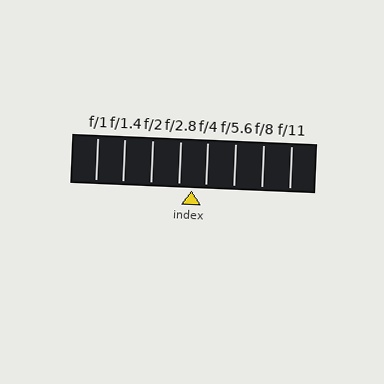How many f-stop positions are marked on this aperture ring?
There are 8 f-stop positions marked.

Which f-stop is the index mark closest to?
The index mark is closest to f/2.8.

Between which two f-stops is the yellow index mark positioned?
The index mark is between f/2.8 and f/4.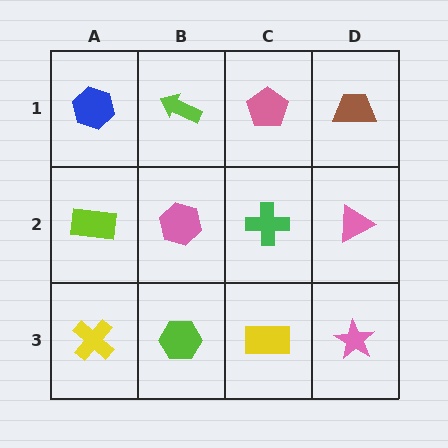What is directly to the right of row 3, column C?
A pink star.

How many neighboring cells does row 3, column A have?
2.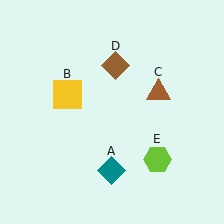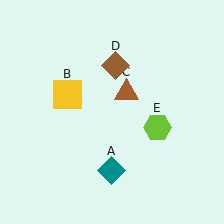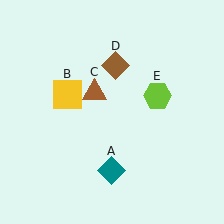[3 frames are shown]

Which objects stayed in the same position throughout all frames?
Teal diamond (object A) and yellow square (object B) and brown diamond (object D) remained stationary.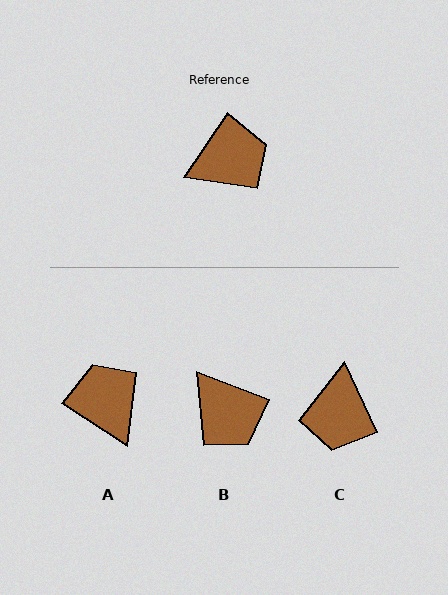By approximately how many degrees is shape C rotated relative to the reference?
Approximately 120 degrees clockwise.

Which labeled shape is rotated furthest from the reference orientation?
C, about 120 degrees away.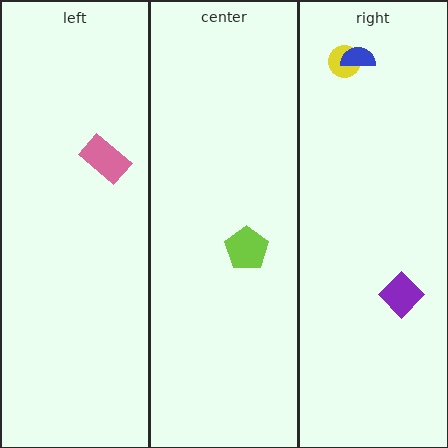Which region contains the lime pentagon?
The center region.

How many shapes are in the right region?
3.